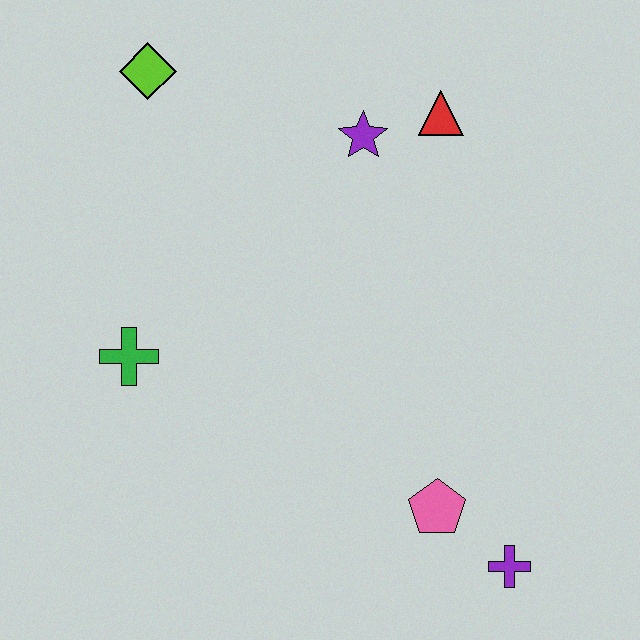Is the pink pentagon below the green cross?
Yes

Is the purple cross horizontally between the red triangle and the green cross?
No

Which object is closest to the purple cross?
The pink pentagon is closest to the purple cross.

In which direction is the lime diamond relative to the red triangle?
The lime diamond is to the left of the red triangle.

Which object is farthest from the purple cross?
The lime diamond is farthest from the purple cross.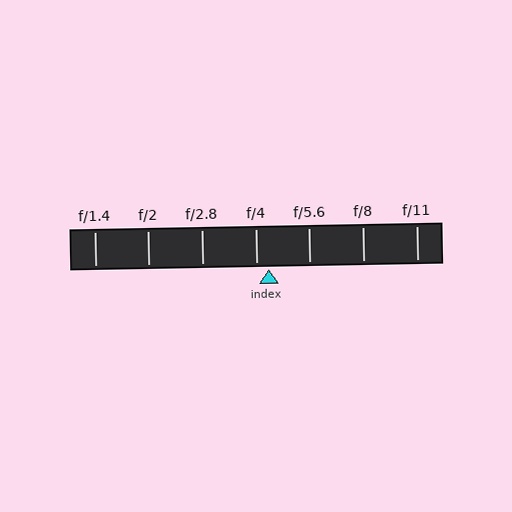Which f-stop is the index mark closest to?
The index mark is closest to f/4.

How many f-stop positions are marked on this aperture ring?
There are 7 f-stop positions marked.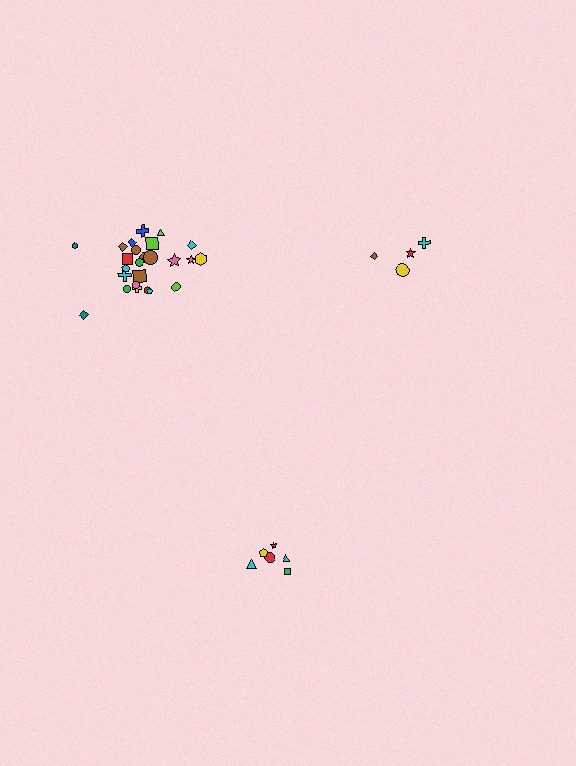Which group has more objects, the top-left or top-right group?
The top-left group.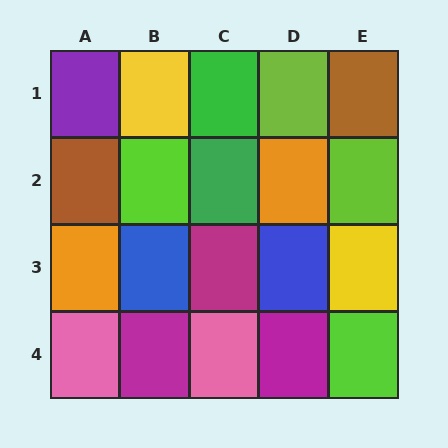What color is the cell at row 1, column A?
Purple.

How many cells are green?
2 cells are green.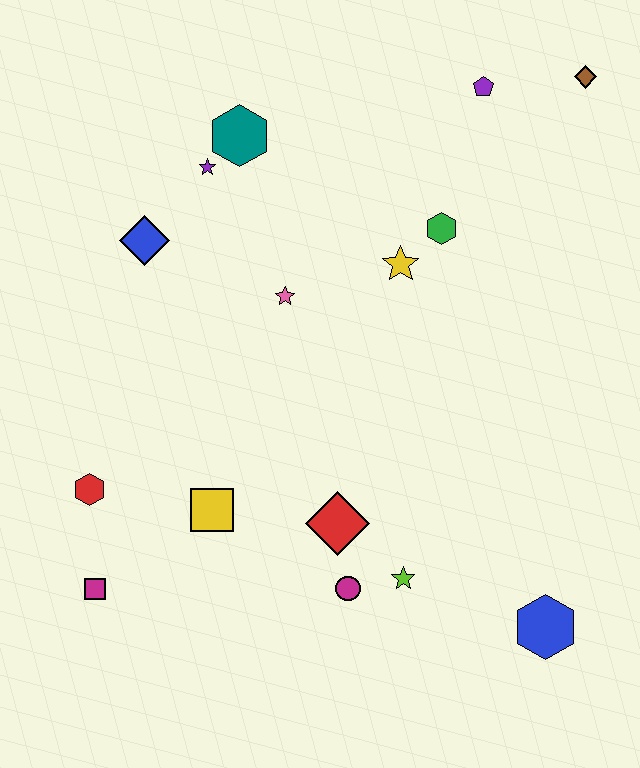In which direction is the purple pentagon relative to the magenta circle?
The purple pentagon is above the magenta circle.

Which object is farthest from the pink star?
The blue hexagon is farthest from the pink star.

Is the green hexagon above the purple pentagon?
No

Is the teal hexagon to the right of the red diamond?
No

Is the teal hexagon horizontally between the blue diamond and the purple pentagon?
Yes